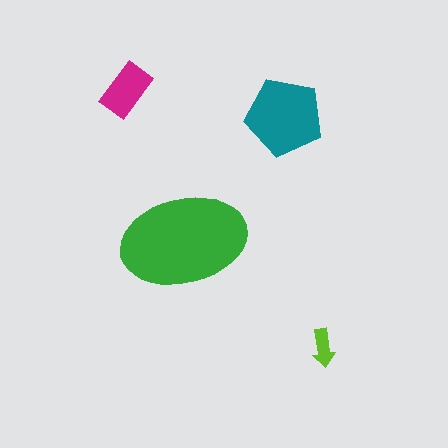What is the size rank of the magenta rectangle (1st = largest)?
3rd.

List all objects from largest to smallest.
The green ellipse, the teal pentagon, the magenta rectangle, the lime arrow.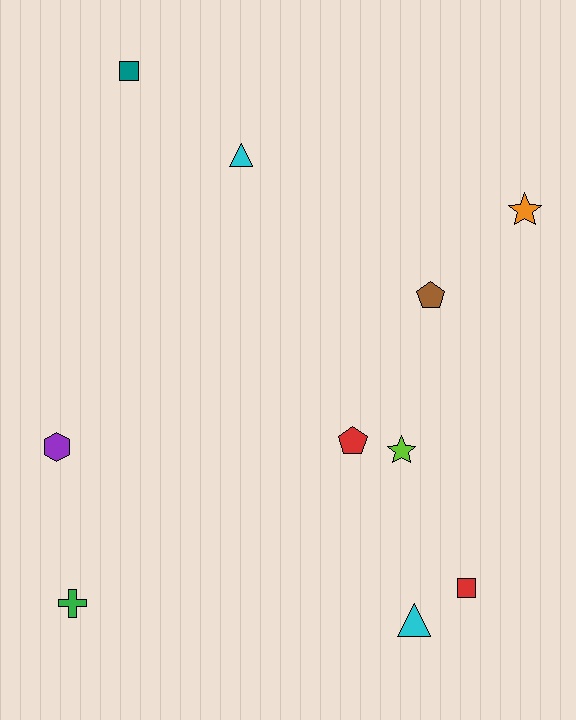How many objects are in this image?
There are 10 objects.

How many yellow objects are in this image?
There are no yellow objects.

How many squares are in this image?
There are 2 squares.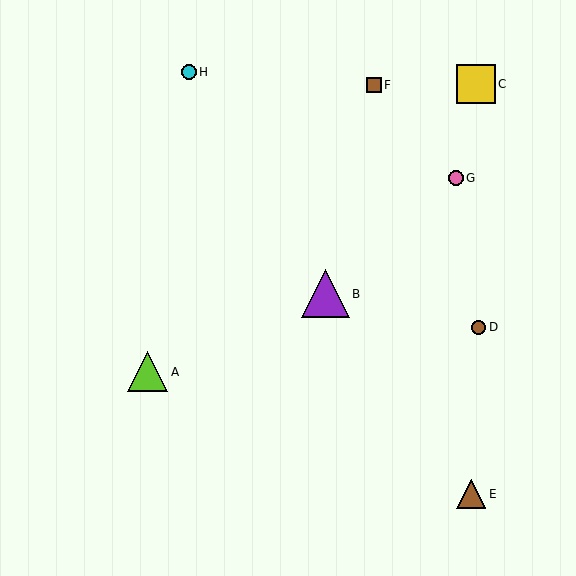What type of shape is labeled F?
Shape F is a brown square.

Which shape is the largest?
The purple triangle (labeled B) is the largest.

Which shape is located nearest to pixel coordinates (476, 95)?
The yellow square (labeled C) at (476, 84) is nearest to that location.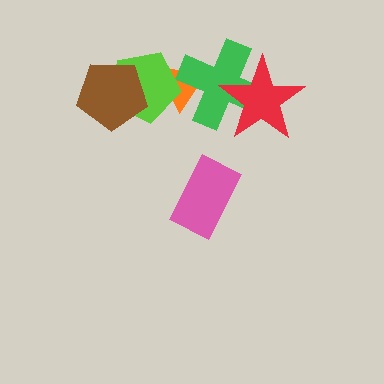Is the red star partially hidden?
No, no other shape covers it.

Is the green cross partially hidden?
Yes, it is partially covered by another shape.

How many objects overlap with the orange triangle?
2 objects overlap with the orange triangle.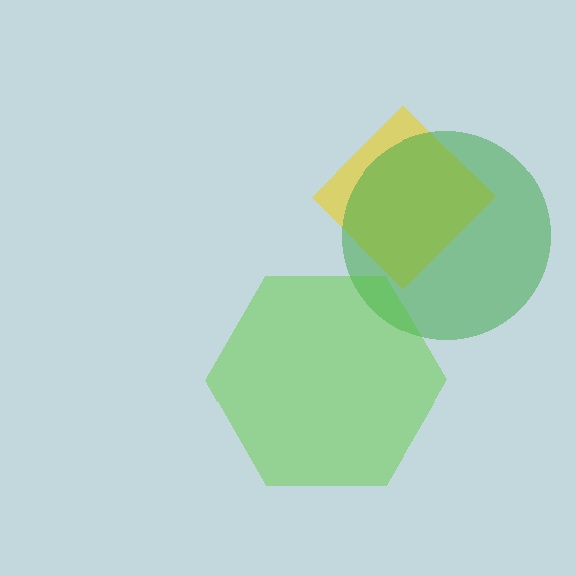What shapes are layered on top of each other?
The layered shapes are: a yellow diamond, a green circle, a lime hexagon.